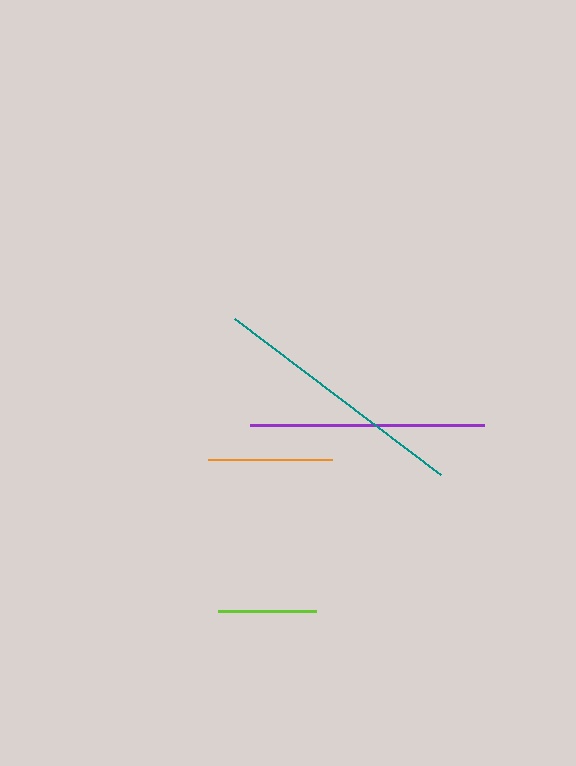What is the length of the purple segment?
The purple segment is approximately 234 pixels long.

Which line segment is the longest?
The teal line is the longest at approximately 258 pixels.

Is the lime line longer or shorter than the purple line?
The purple line is longer than the lime line.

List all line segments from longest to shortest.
From longest to shortest: teal, purple, orange, lime.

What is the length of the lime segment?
The lime segment is approximately 98 pixels long.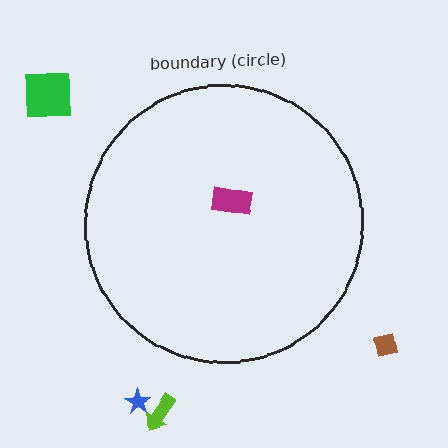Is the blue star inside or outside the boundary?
Outside.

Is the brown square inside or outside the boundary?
Outside.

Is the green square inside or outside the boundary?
Outside.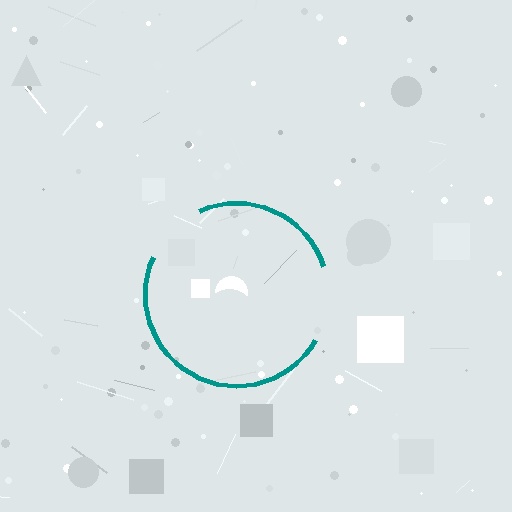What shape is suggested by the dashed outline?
The dashed outline suggests a circle.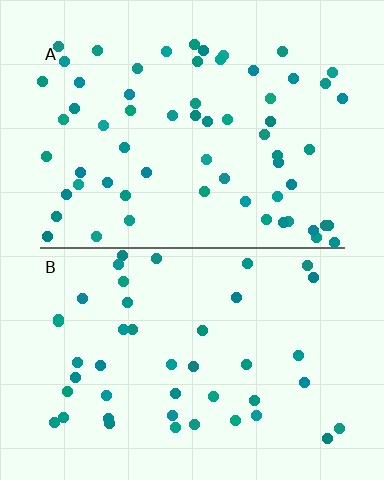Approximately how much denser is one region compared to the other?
Approximately 1.4× — region A over region B.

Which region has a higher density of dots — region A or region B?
A (the top).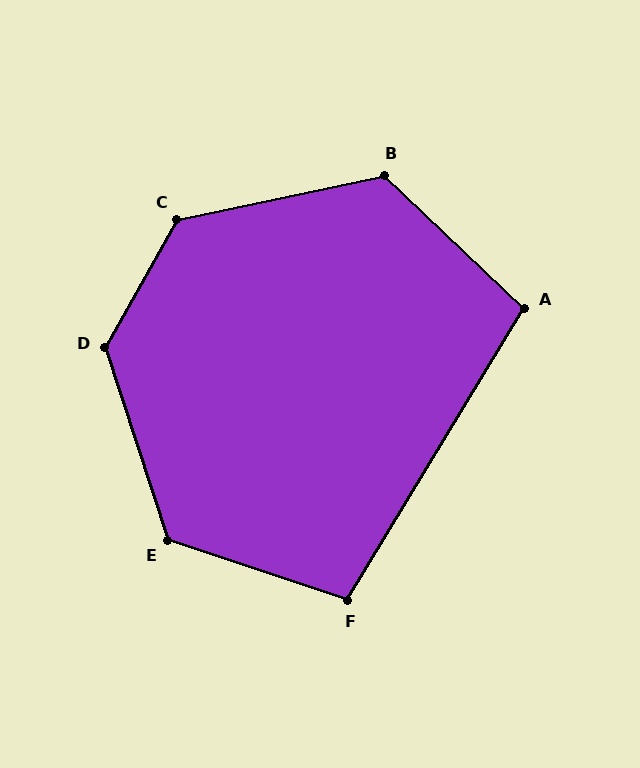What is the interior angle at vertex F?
Approximately 103 degrees (obtuse).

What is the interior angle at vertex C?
Approximately 131 degrees (obtuse).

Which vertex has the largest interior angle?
D, at approximately 133 degrees.